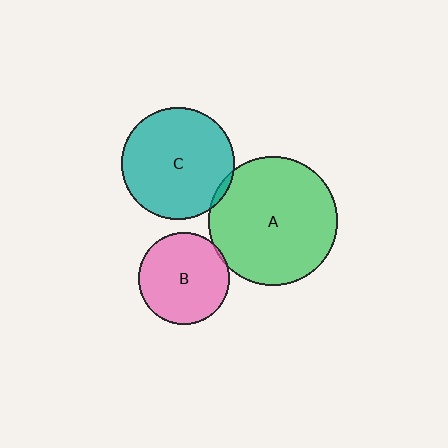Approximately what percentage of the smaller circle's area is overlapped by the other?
Approximately 5%.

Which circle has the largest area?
Circle A (green).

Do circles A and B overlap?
Yes.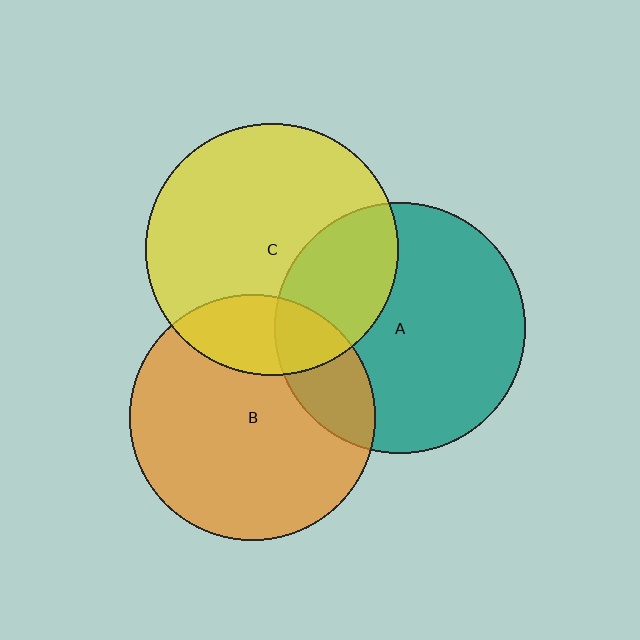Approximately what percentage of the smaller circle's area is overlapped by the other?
Approximately 20%.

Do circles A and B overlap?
Yes.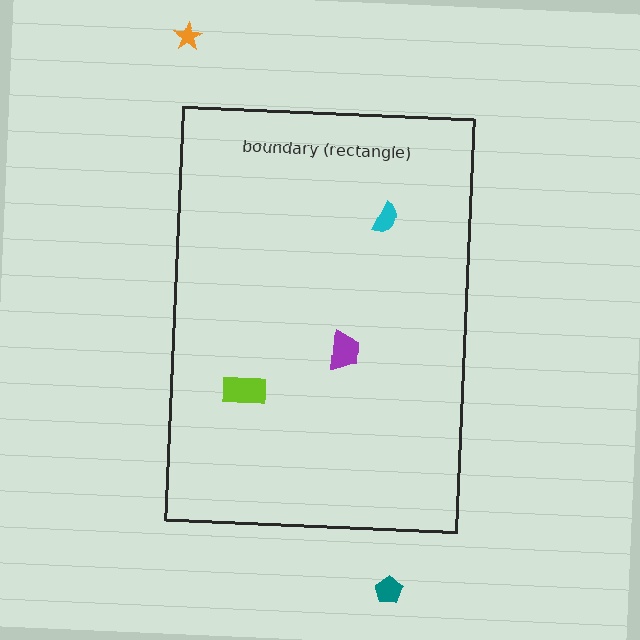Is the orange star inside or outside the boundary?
Outside.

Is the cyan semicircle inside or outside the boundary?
Inside.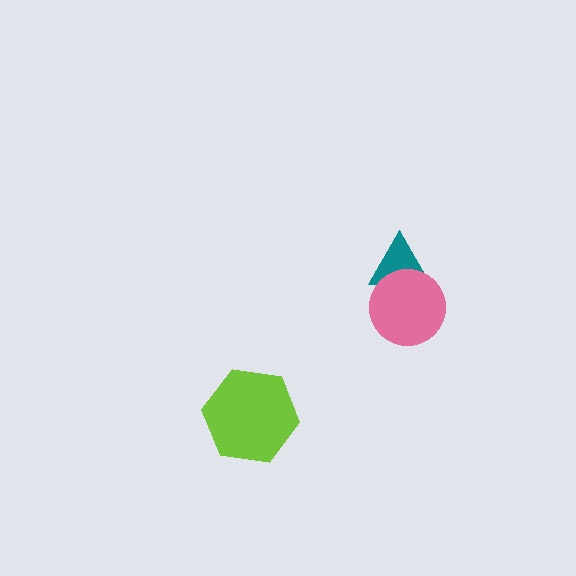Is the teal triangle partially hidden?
Yes, it is partially covered by another shape.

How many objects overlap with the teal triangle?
1 object overlaps with the teal triangle.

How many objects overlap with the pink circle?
1 object overlaps with the pink circle.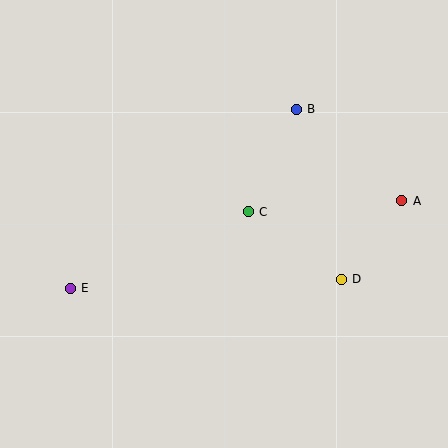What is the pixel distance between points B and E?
The distance between B and E is 288 pixels.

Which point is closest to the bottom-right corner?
Point D is closest to the bottom-right corner.